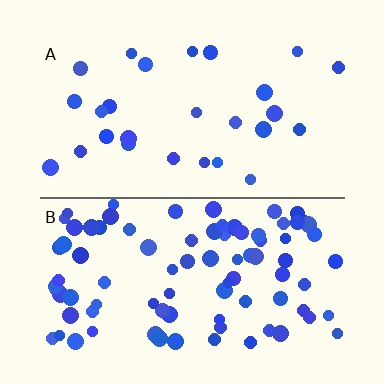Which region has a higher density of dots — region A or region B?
B (the bottom).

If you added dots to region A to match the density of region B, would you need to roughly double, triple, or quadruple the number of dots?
Approximately triple.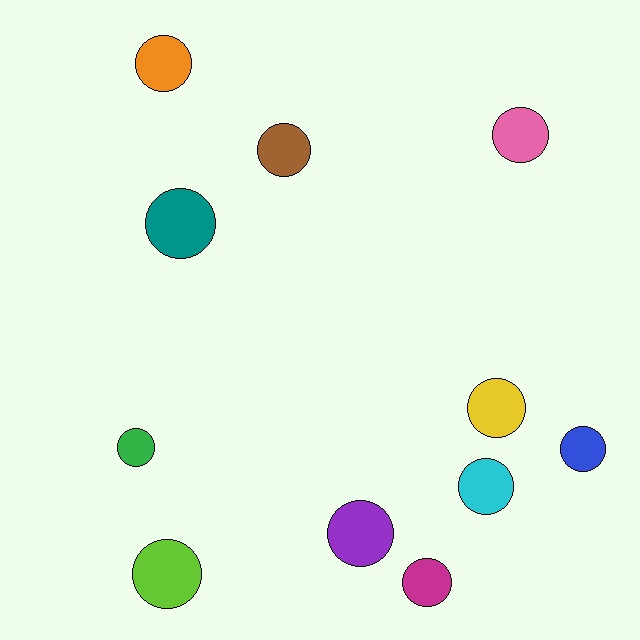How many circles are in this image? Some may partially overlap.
There are 11 circles.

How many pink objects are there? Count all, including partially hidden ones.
There is 1 pink object.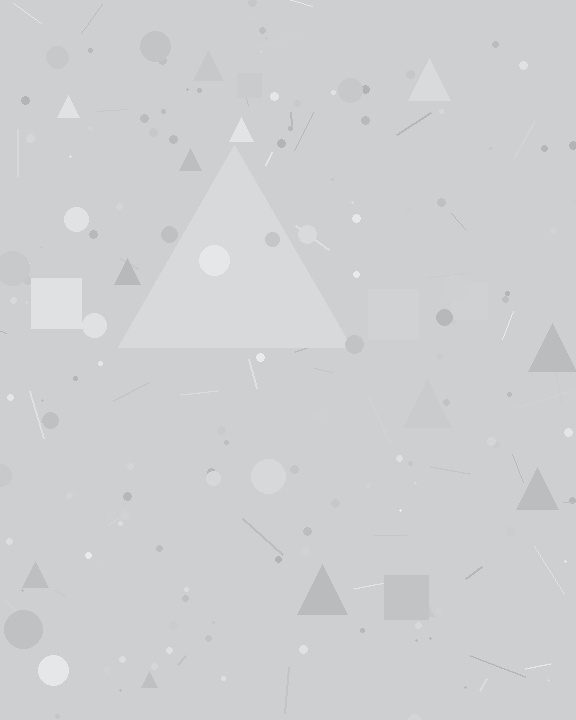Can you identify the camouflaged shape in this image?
The camouflaged shape is a triangle.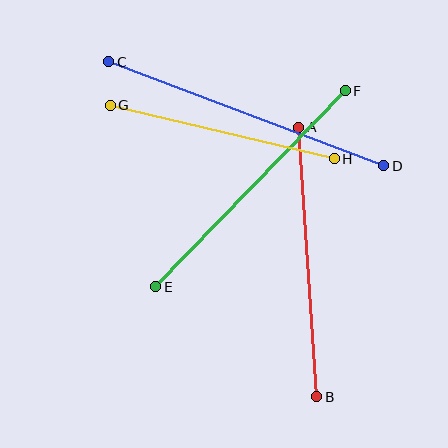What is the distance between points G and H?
The distance is approximately 230 pixels.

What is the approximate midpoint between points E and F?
The midpoint is at approximately (250, 189) pixels.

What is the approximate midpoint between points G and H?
The midpoint is at approximately (222, 132) pixels.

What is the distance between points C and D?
The distance is approximately 294 pixels.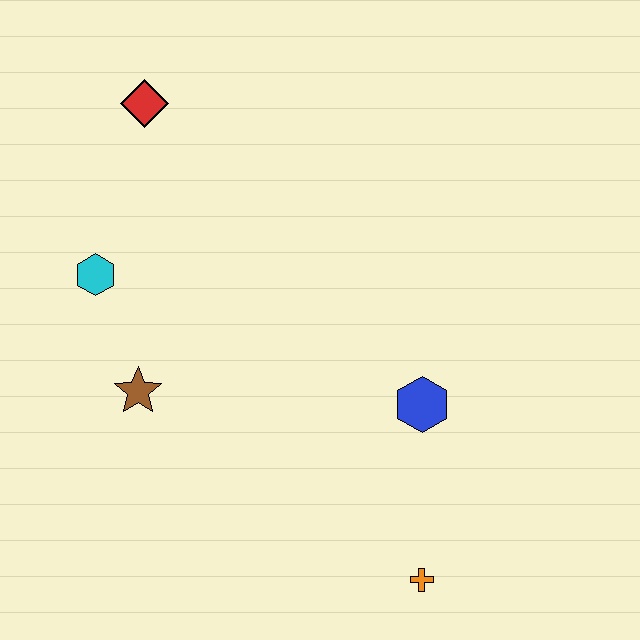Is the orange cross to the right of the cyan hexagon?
Yes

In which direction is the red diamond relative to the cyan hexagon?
The red diamond is above the cyan hexagon.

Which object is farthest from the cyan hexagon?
The orange cross is farthest from the cyan hexagon.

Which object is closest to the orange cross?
The blue hexagon is closest to the orange cross.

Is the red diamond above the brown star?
Yes